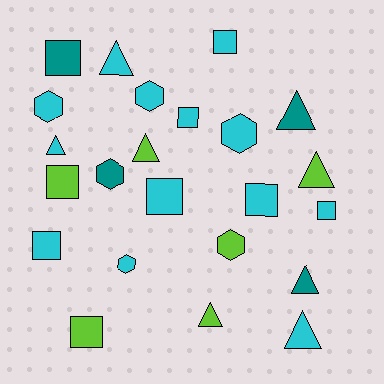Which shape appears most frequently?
Square, with 9 objects.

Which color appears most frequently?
Cyan, with 13 objects.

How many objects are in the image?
There are 23 objects.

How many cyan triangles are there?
There are 3 cyan triangles.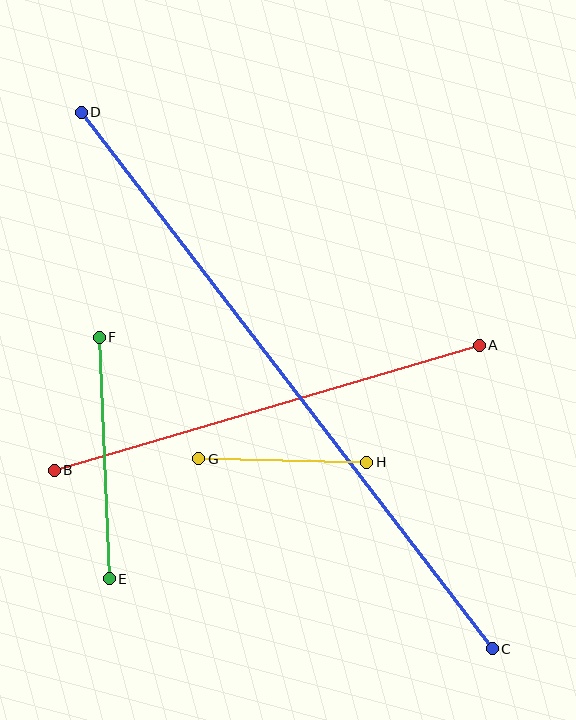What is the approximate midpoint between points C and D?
The midpoint is at approximately (287, 381) pixels.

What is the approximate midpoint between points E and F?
The midpoint is at approximately (104, 458) pixels.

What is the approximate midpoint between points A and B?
The midpoint is at approximately (267, 408) pixels.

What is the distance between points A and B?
The distance is approximately 443 pixels.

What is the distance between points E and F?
The distance is approximately 242 pixels.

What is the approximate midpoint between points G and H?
The midpoint is at approximately (283, 461) pixels.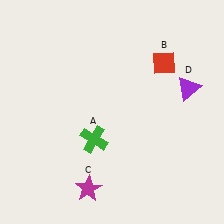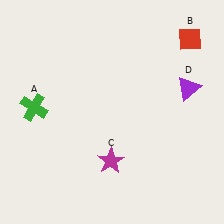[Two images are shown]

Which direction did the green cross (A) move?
The green cross (A) moved left.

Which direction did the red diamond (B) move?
The red diamond (B) moved right.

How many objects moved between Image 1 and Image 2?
3 objects moved between the two images.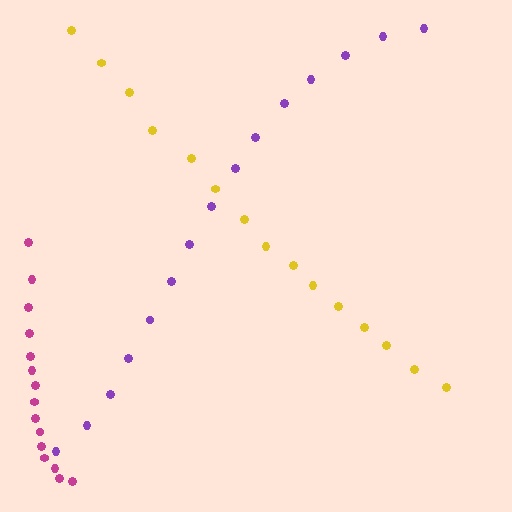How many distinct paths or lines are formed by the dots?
There are 3 distinct paths.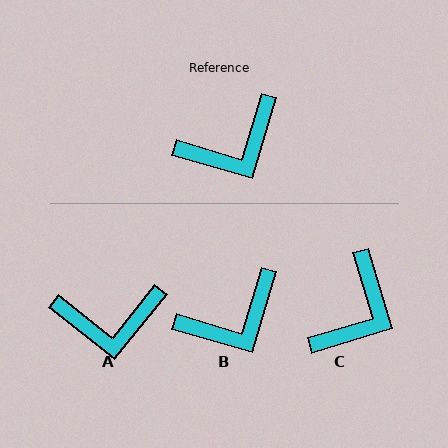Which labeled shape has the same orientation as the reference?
B.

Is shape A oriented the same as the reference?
No, it is off by about 22 degrees.